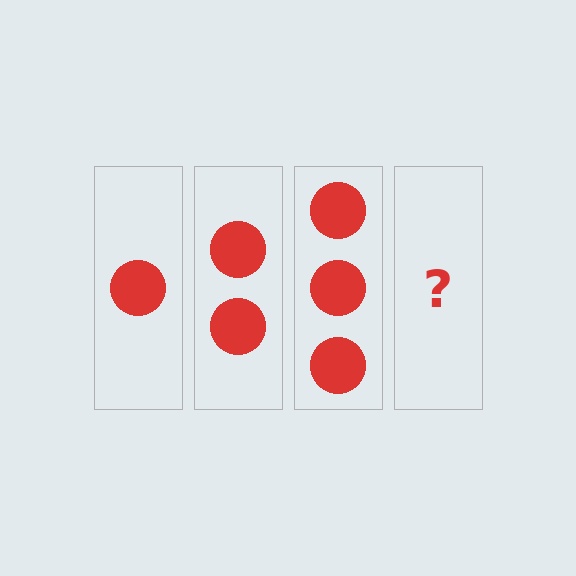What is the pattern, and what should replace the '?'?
The pattern is that each step adds one more circle. The '?' should be 4 circles.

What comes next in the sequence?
The next element should be 4 circles.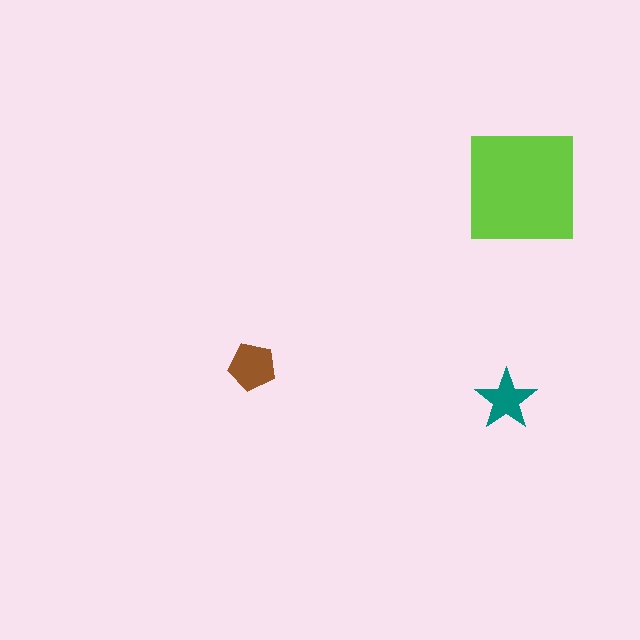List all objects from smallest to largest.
The teal star, the brown pentagon, the lime square.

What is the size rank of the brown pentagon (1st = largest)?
2nd.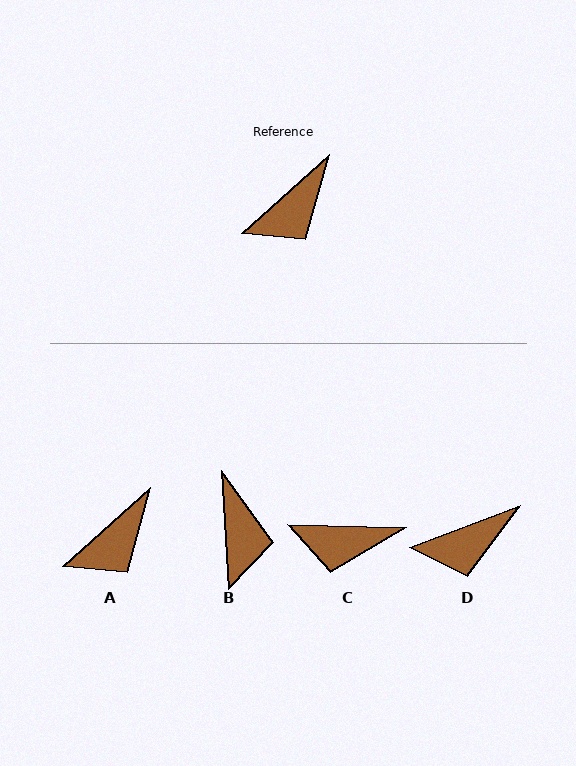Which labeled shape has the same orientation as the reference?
A.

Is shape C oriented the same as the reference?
No, it is off by about 43 degrees.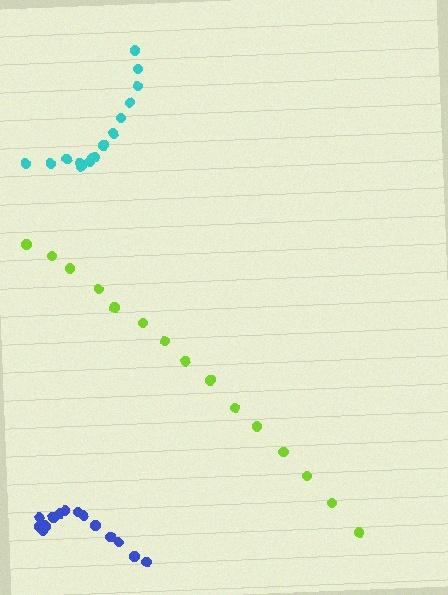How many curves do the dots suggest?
There are 3 distinct paths.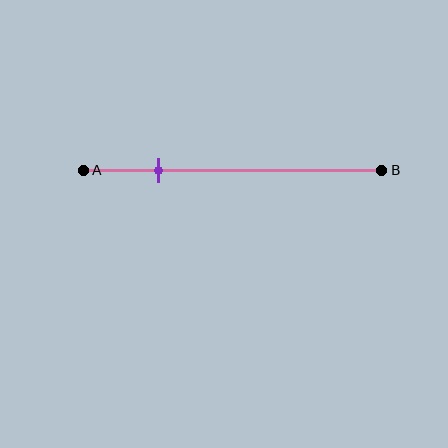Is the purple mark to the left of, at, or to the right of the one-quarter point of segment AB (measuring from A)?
The purple mark is approximately at the one-quarter point of segment AB.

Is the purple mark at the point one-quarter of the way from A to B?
Yes, the mark is approximately at the one-quarter point.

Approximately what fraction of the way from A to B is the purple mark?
The purple mark is approximately 25% of the way from A to B.